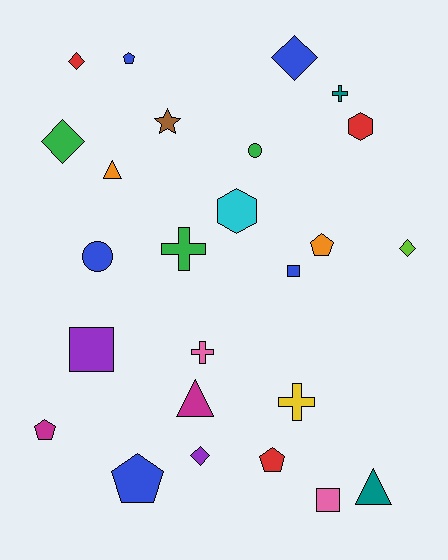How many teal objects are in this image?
There are 2 teal objects.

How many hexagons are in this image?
There are 2 hexagons.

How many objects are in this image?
There are 25 objects.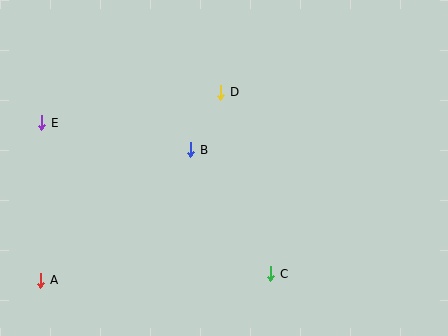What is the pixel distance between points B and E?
The distance between B and E is 151 pixels.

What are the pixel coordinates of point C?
Point C is at (271, 274).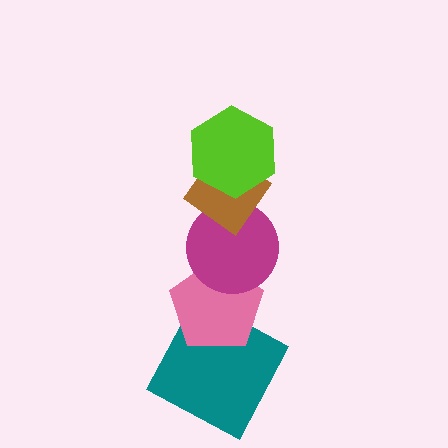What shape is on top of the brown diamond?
The lime hexagon is on top of the brown diamond.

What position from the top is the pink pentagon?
The pink pentagon is 4th from the top.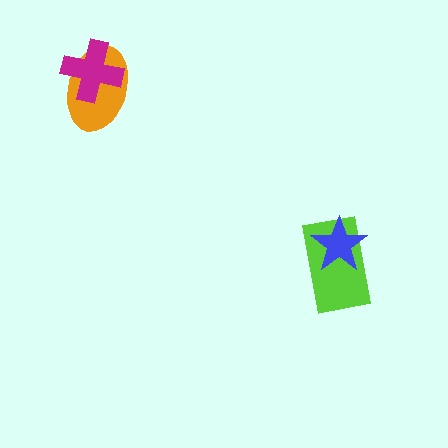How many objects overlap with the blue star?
1 object overlaps with the blue star.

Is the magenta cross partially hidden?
No, no other shape covers it.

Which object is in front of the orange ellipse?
The magenta cross is in front of the orange ellipse.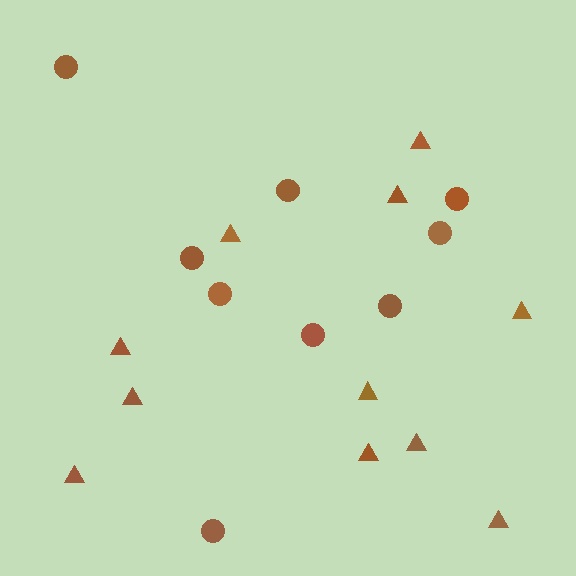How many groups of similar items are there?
There are 2 groups: one group of circles (9) and one group of triangles (11).